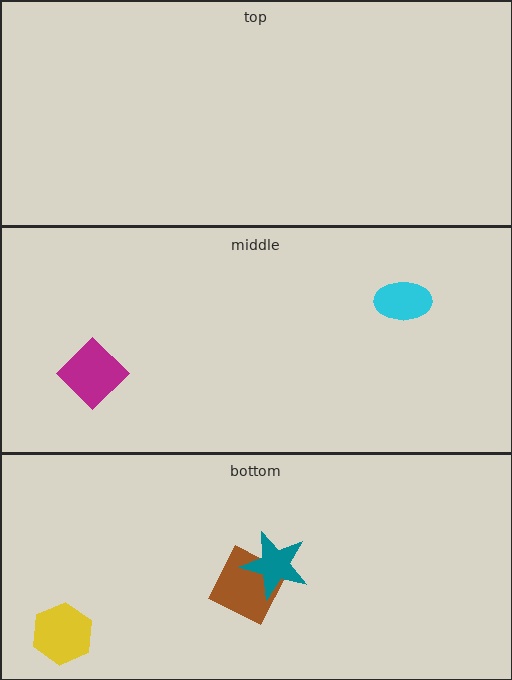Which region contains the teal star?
The bottom region.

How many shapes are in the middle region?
2.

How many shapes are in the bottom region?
3.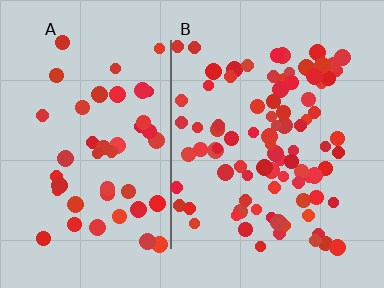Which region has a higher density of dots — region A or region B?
B (the right).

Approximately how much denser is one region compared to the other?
Approximately 1.9× — region B over region A.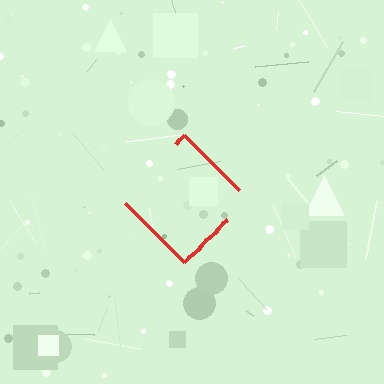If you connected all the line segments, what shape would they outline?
They would outline a diamond.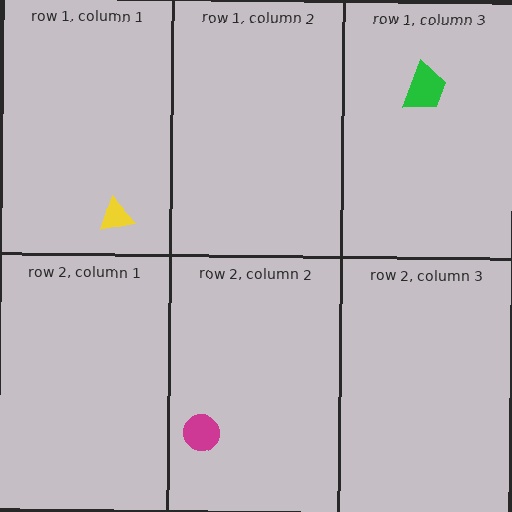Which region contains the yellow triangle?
The row 1, column 1 region.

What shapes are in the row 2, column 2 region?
The magenta circle.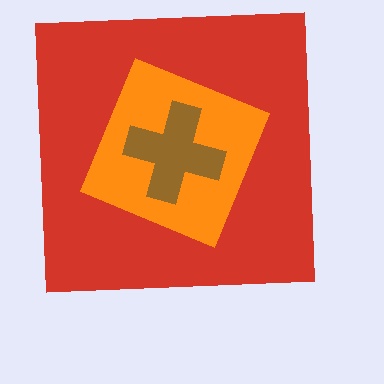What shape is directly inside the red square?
The orange diamond.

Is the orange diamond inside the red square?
Yes.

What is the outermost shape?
The red square.